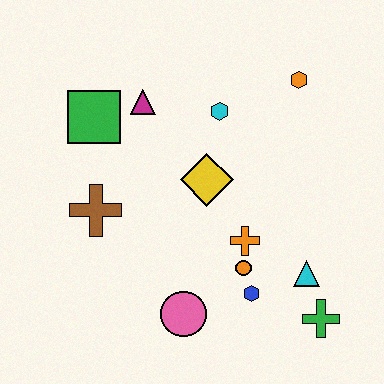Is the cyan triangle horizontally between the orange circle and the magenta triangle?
No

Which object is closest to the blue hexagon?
The orange circle is closest to the blue hexagon.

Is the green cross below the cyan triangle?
Yes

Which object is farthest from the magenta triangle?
The green cross is farthest from the magenta triangle.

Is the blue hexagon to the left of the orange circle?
No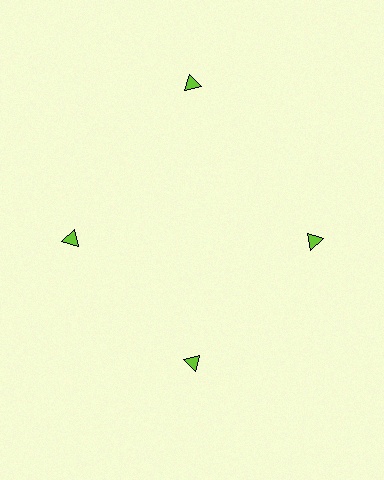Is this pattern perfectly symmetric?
No. The 4 lime triangles are arranged in a ring, but one element near the 12 o'clock position is pushed outward from the center, breaking the 4-fold rotational symmetry.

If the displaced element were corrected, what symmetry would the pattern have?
It would have 4-fold rotational symmetry — the pattern would map onto itself every 90 degrees.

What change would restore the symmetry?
The symmetry would be restored by moving it inward, back onto the ring so that all 4 triangles sit at equal angles and equal distance from the center.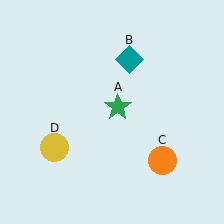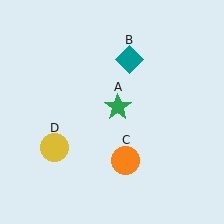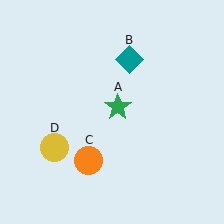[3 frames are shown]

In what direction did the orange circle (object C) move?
The orange circle (object C) moved left.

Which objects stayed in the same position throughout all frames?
Green star (object A) and teal diamond (object B) and yellow circle (object D) remained stationary.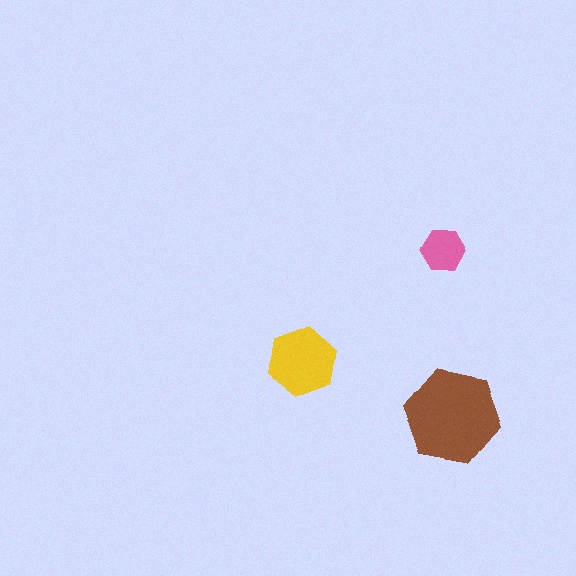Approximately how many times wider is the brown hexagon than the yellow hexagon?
About 1.5 times wider.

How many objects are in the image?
There are 3 objects in the image.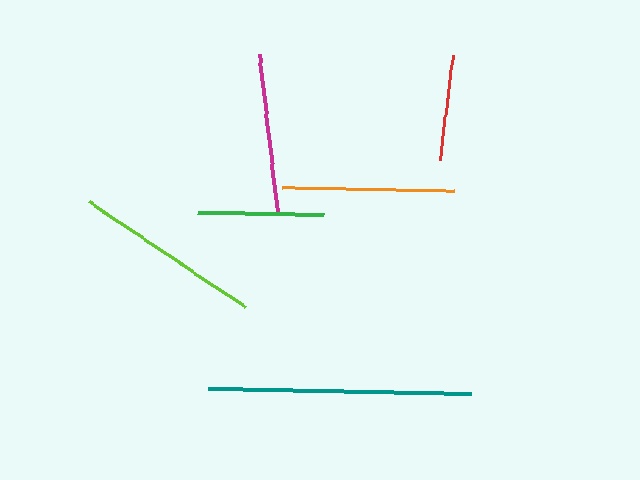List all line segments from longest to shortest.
From longest to shortest: teal, lime, orange, magenta, green, red.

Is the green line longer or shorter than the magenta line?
The magenta line is longer than the green line.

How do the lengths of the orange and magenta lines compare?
The orange and magenta lines are approximately the same length.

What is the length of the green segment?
The green segment is approximately 126 pixels long.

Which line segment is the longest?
The teal line is the longest at approximately 264 pixels.